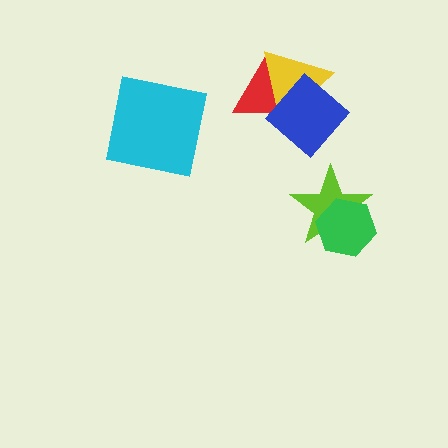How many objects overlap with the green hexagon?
1 object overlaps with the green hexagon.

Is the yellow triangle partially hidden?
Yes, it is partially covered by another shape.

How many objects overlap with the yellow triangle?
2 objects overlap with the yellow triangle.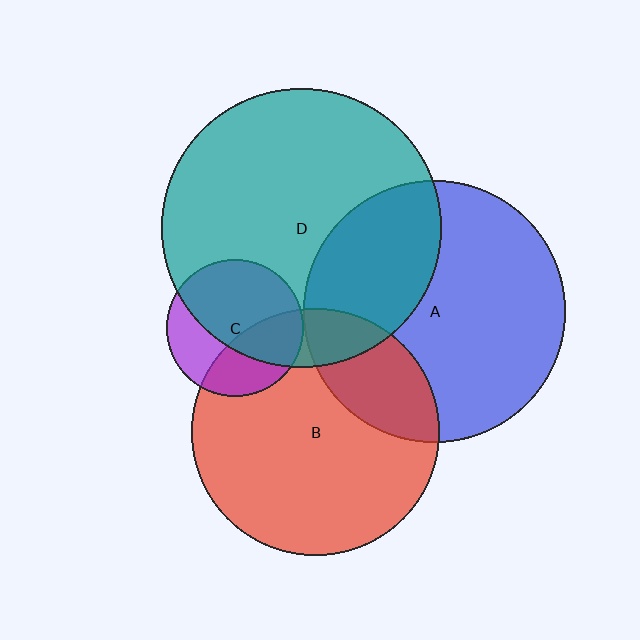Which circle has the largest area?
Circle D (teal).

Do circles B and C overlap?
Yes.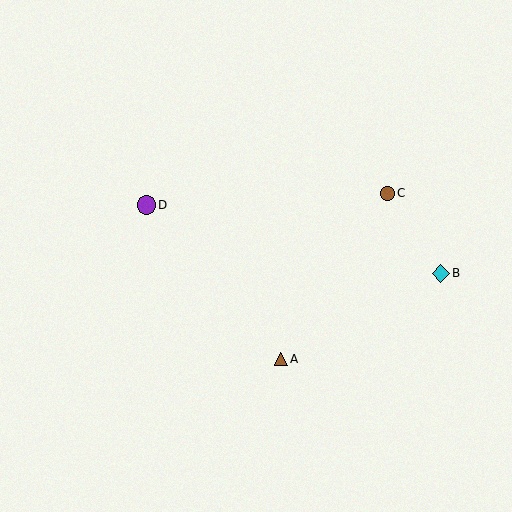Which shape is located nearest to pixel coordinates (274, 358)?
The brown triangle (labeled A) at (281, 359) is nearest to that location.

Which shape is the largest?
The purple circle (labeled D) is the largest.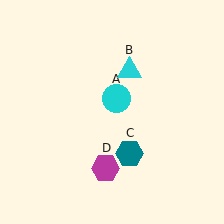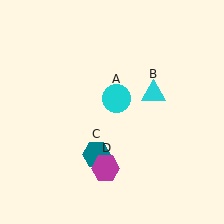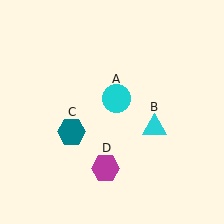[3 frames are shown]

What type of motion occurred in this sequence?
The cyan triangle (object B), teal hexagon (object C) rotated clockwise around the center of the scene.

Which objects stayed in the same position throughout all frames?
Cyan circle (object A) and magenta hexagon (object D) remained stationary.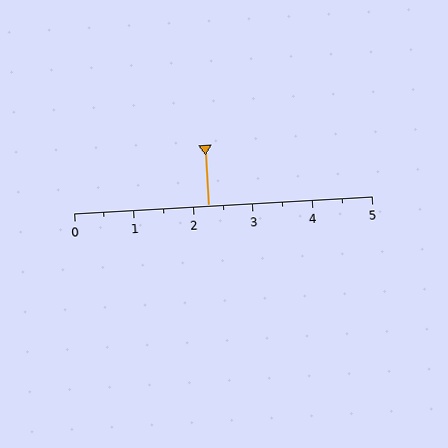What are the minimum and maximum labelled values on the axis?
The axis runs from 0 to 5.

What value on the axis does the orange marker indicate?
The marker indicates approximately 2.2.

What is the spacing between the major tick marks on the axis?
The major ticks are spaced 1 apart.